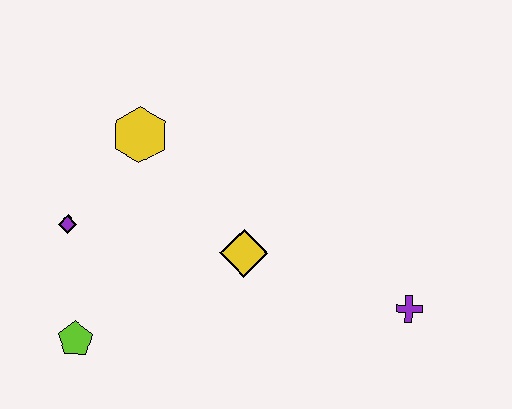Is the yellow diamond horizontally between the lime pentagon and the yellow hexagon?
No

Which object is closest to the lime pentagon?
The purple diamond is closest to the lime pentagon.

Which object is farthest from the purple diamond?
The purple cross is farthest from the purple diamond.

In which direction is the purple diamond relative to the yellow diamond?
The purple diamond is to the left of the yellow diamond.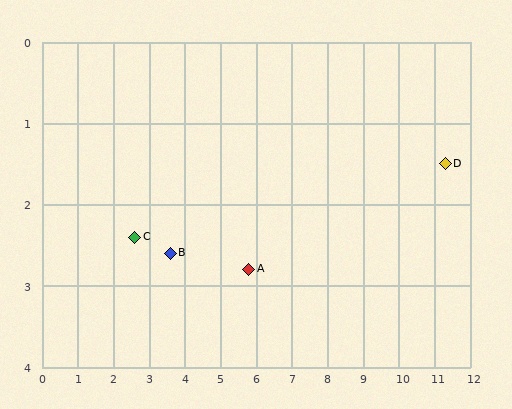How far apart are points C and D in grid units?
Points C and D are about 8.7 grid units apart.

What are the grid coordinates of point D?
Point D is at approximately (11.3, 1.5).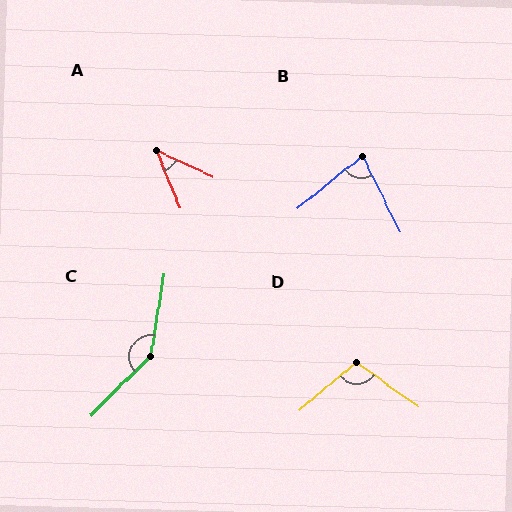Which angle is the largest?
C, at approximately 144 degrees.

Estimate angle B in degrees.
Approximately 77 degrees.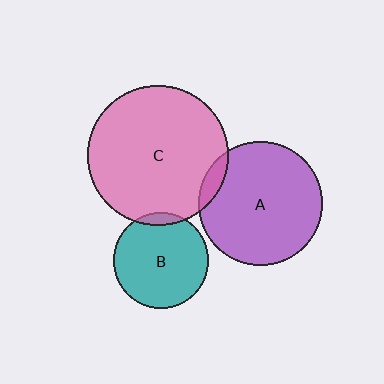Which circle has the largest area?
Circle C (pink).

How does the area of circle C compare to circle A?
Approximately 1.3 times.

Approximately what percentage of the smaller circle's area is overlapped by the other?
Approximately 5%.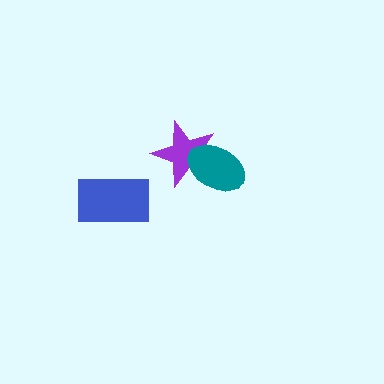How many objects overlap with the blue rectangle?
0 objects overlap with the blue rectangle.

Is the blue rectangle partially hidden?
No, no other shape covers it.